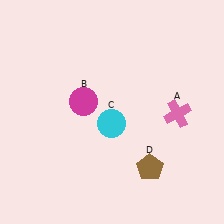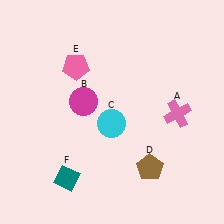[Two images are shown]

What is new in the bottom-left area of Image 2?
A teal diamond (F) was added in the bottom-left area of Image 2.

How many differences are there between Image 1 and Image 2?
There are 2 differences between the two images.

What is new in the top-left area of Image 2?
A pink pentagon (E) was added in the top-left area of Image 2.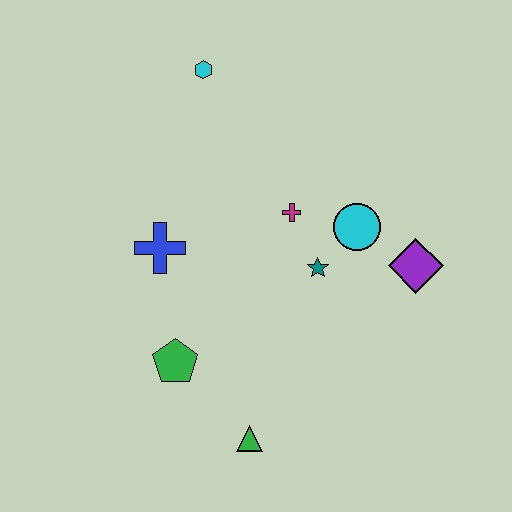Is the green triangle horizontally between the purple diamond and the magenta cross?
No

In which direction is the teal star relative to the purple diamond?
The teal star is to the left of the purple diamond.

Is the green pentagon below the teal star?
Yes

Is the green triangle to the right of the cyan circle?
No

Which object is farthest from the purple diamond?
The cyan hexagon is farthest from the purple diamond.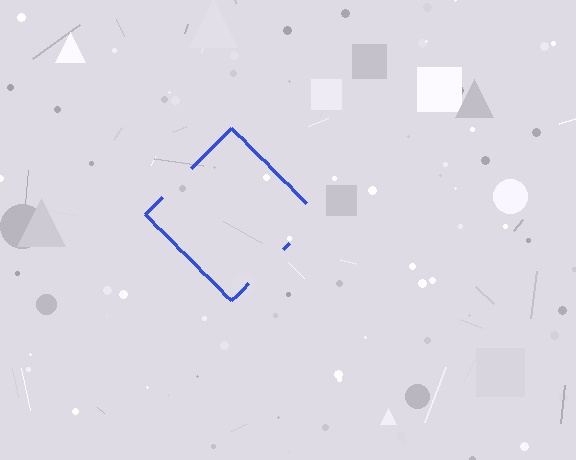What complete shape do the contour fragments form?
The contour fragments form a diamond.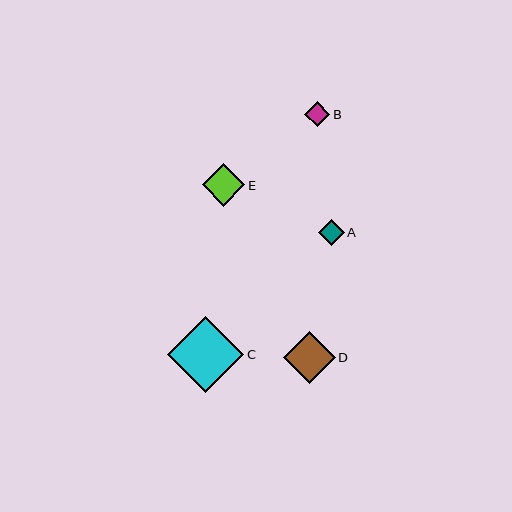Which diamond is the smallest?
Diamond B is the smallest with a size of approximately 26 pixels.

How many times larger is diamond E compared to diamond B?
Diamond E is approximately 1.7 times the size of diamond B.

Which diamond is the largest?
Diamond C is the largest with a size of approximately 76 pixels.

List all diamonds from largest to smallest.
From largest to smallest: C, D, E, A, B.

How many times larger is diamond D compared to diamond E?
Diamond D is approximately 1.2 times the size of diamond E.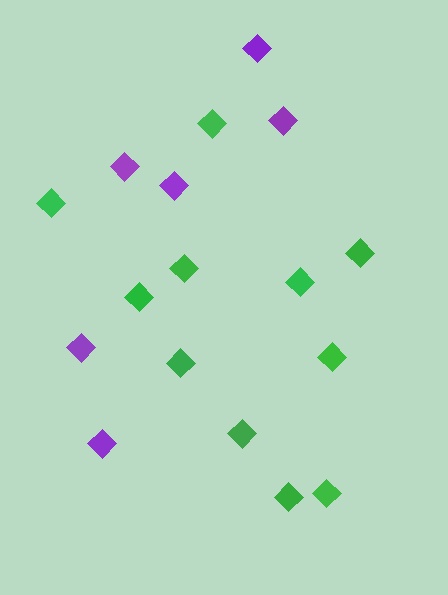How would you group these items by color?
There are 2 groups: one group of green diamonds (11) and one group of purple diamonds (6).